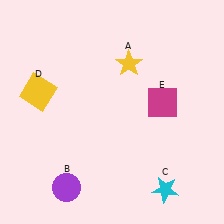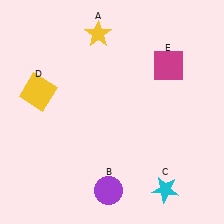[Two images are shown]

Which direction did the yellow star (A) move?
The yellow star (A) moved left.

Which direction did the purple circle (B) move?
The purple circle (B) moved right.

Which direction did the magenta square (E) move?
The magenta square (E) moved up.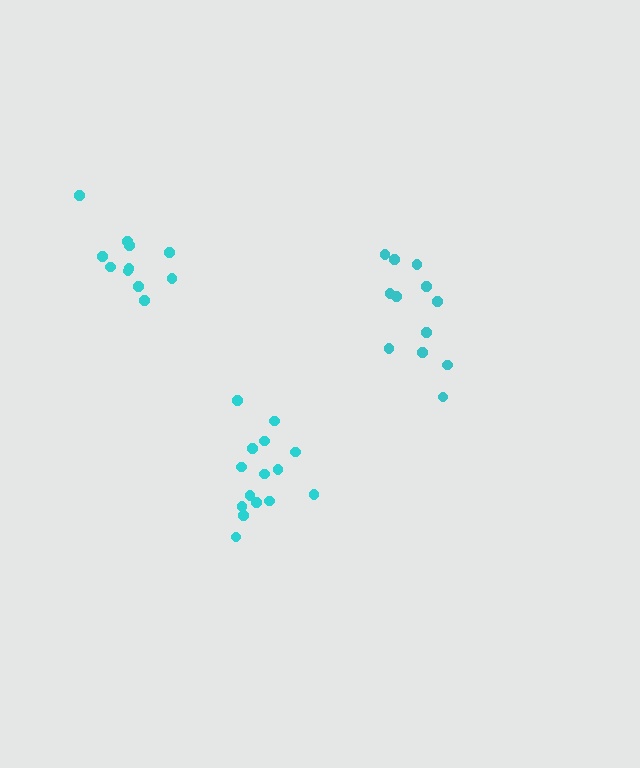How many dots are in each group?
Group 1: 12 dots, Group 2: 15 dots, Group 3: 11 dots (38 total).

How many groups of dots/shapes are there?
There are 3 groups.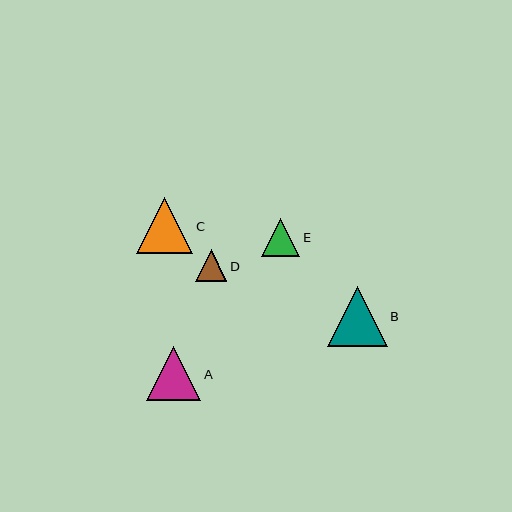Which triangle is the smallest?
Triangle D is the smallest with a size of approximately 32 pixels.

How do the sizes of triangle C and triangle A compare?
Triangle C and triangle A are approximately the same size.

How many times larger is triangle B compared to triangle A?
Triangle B is approximately 1.1 times the size of triangle A.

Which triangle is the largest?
Triangle B is the largest with a size of approximately 60 pixels.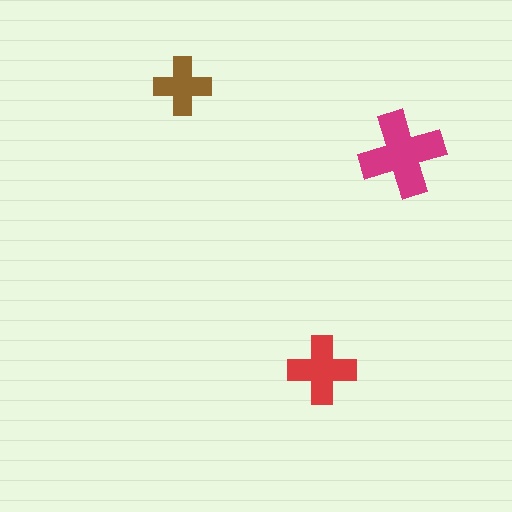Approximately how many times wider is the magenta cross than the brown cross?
About 1.5 times wider.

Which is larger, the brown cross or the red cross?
The red one.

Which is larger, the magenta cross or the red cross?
The magenta one.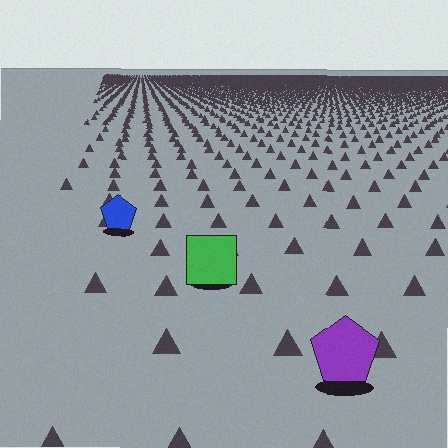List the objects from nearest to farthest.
From nearest to farthest: the purple pentagon, the green square, the blue pentagon.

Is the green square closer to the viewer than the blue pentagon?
Yes. The green square is closer — you can tell from the texture gradient: the ground texture is coarser near it.